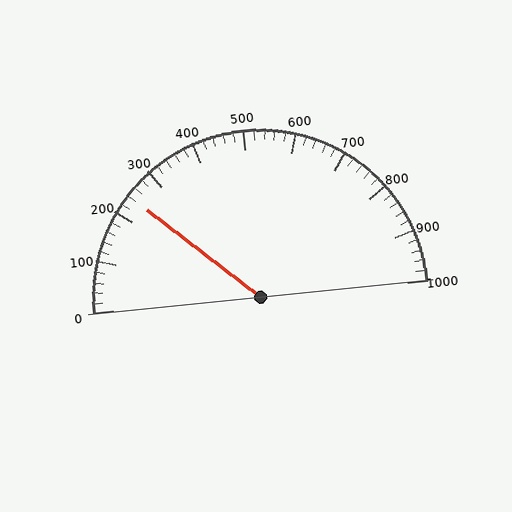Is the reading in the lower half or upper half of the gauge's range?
The reading is in the lower half of the range (0 to 1000).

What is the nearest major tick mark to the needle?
The nearest major tick mark is 200.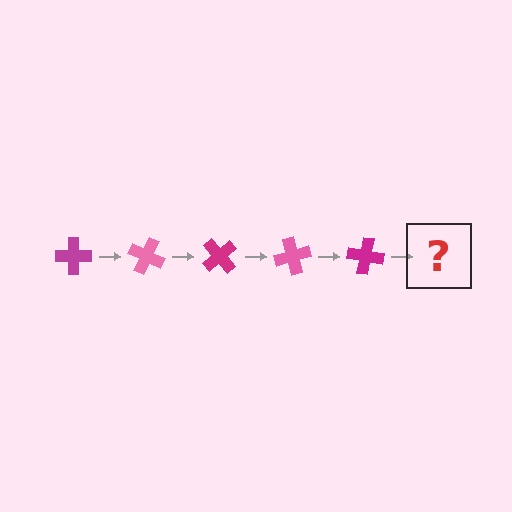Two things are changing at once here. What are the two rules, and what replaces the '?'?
The two rules are that it rotates 25 degrees each step and the color cycles through magenta and pink. The '?' should be a pink cross, rotated 125 degrees from the start.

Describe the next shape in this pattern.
It should be a pink cross, rotated 125 degrees from the start.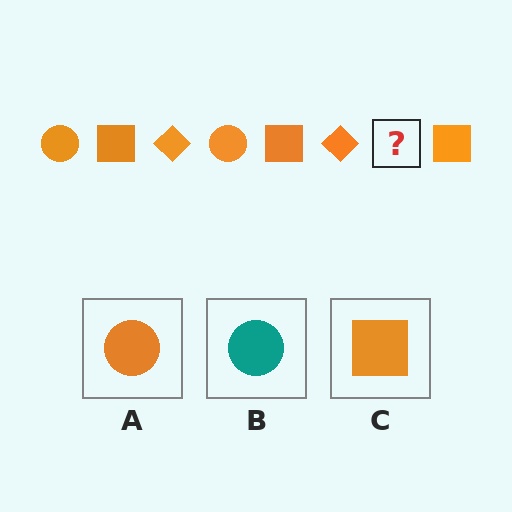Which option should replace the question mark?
Option A.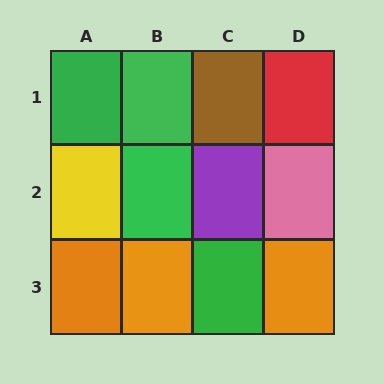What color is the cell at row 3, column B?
Orange.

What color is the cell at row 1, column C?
Brown.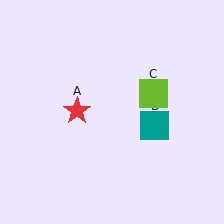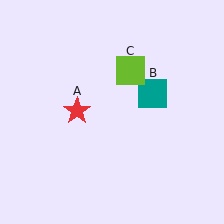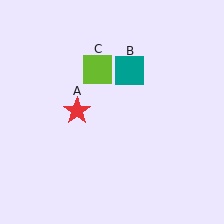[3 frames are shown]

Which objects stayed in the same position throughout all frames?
Red star (object A) remained stationary.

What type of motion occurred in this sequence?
The teal square (object B), lime square (object C) rotated counterclockwise around the center of the scene.